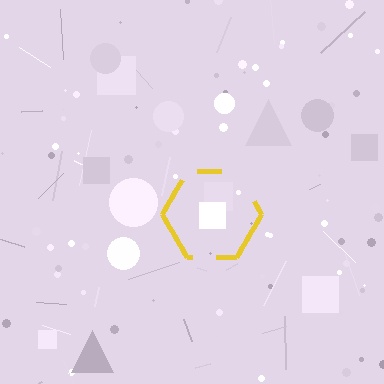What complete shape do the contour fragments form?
The contour fragments form a hexagon.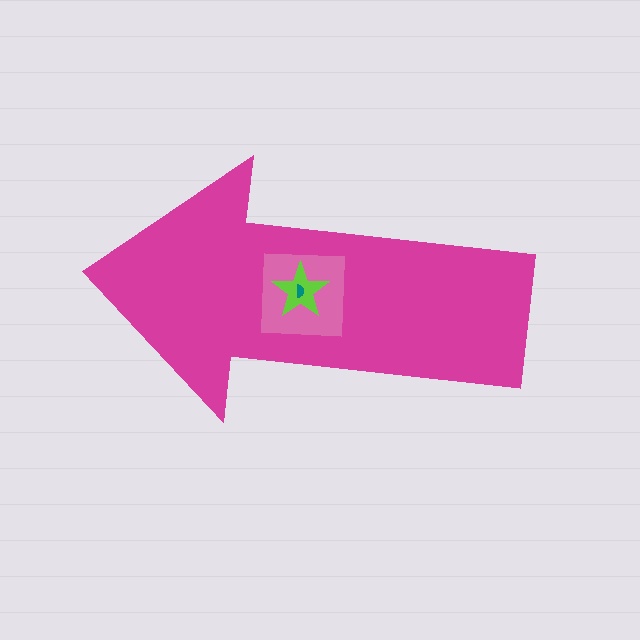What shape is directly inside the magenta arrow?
The pink square.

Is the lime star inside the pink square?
Yes.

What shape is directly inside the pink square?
The lime star.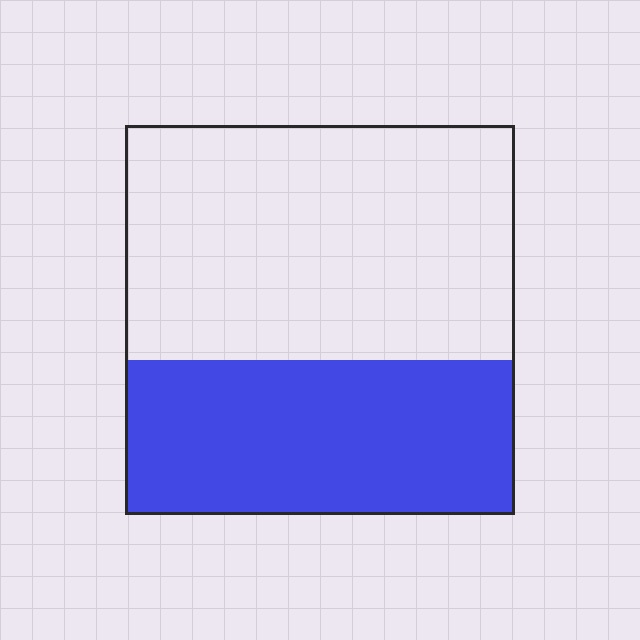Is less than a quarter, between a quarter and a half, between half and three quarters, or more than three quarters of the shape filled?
Between a quarter and a half.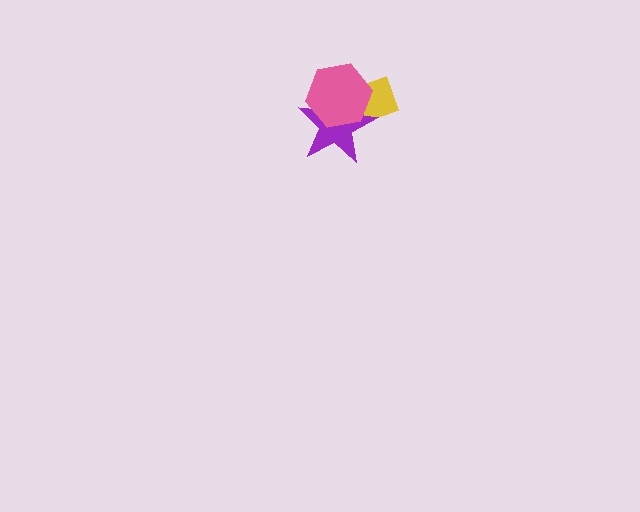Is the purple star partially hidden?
Yes, it is partially covered by another shape.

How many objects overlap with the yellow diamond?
2 objects overlap with the yellow diamond.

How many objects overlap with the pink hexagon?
2 objects overlap with the pink hexagon.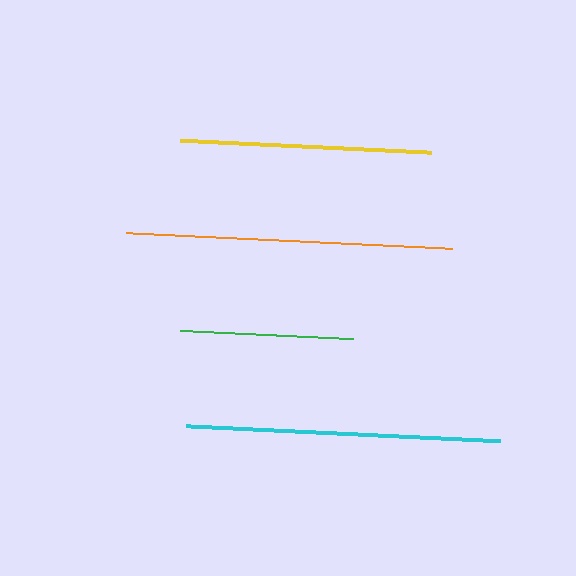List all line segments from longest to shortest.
From longest to shortest: orange, cyan, yellow, green.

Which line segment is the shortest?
The green line is the shortest at approximately 173 pixels.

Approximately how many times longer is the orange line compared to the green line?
The orange line is approximately 1.9 times the length of the green line.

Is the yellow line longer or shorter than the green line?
The yellow line is longer than the green line.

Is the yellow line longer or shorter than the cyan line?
The cyan line is longer than the yellow line.